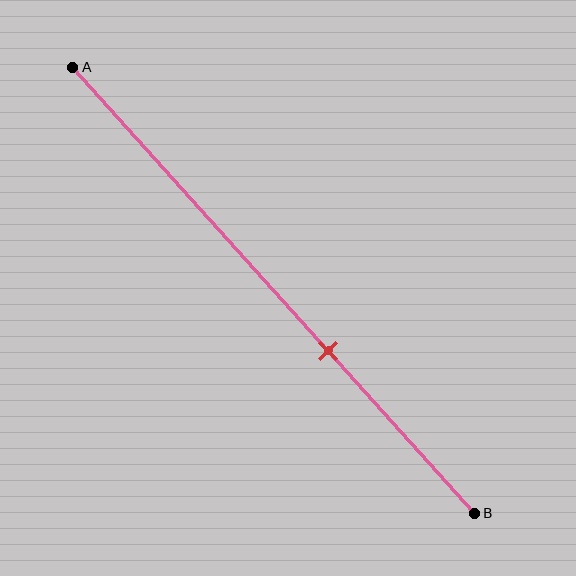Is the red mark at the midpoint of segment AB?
No, the mark is at about 65% from A, not at the 50% midpoint.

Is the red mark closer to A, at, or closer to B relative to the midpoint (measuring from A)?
The red mark is closer to point B than the midpoint of segment AB.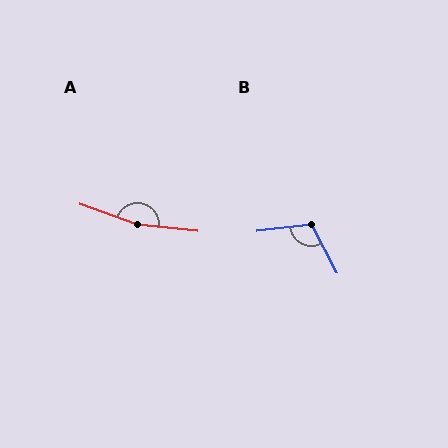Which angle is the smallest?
B, at approximately 111 degrees.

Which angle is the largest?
A, at approximately 167 degrees.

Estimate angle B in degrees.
Approximately 111 degrees.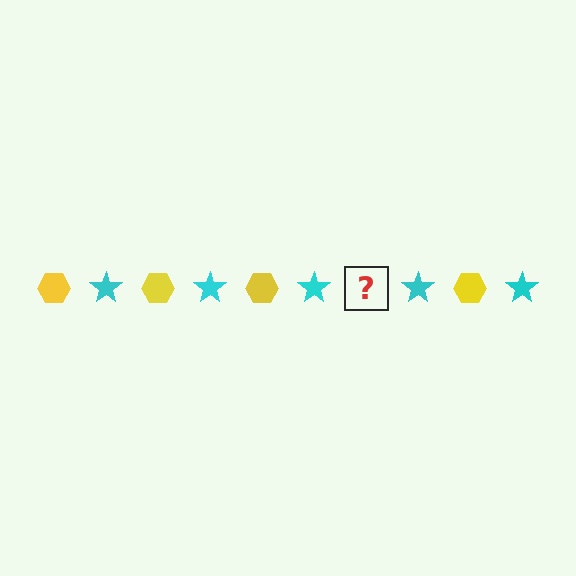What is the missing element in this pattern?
The missing element is a yellow hexagon.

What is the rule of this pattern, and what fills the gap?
The rule is that the pattern alternates between yellow hexagon and cyan star. The gap should be filled with a yellow hexagon.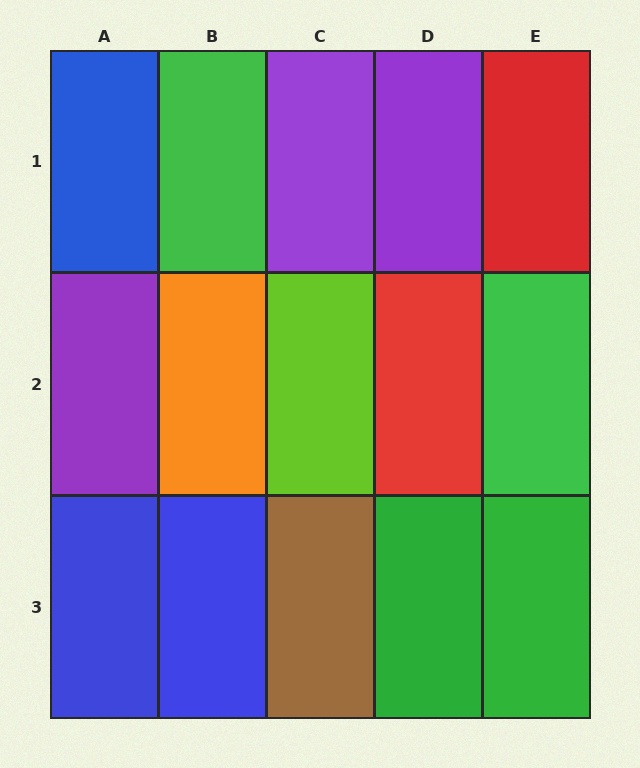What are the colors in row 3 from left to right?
Blue, blue, brown, green, green.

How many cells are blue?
3 cells are blue.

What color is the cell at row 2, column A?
Purple.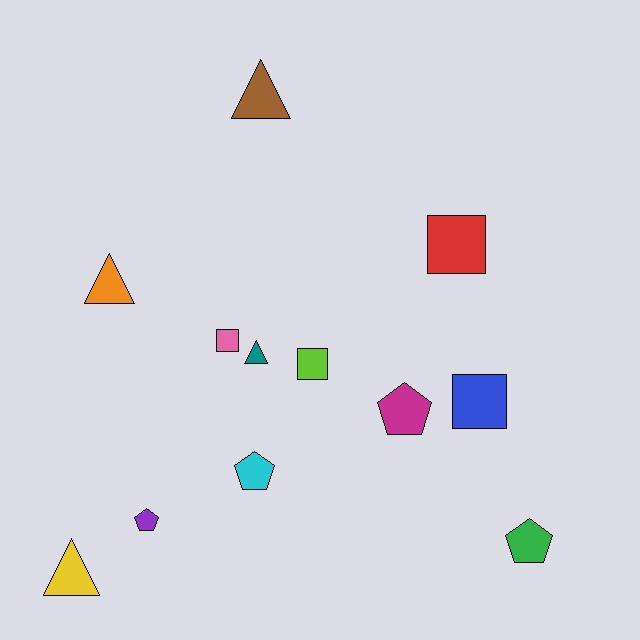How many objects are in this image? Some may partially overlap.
There are 12 objects.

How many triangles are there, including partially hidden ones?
There are 4 triangles.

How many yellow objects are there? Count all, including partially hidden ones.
There is 1 yellow object.